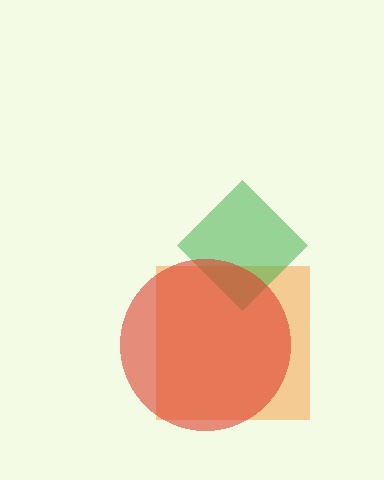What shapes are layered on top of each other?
The layered shapes are: an orange square, a green diamond, a red circle.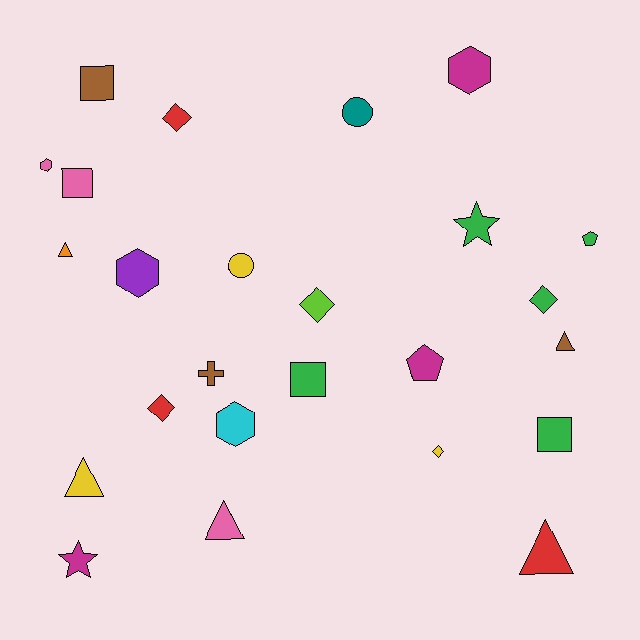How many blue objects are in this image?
There are no blue objects.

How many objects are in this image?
There are 25 objects.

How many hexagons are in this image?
There are 4 hexagons.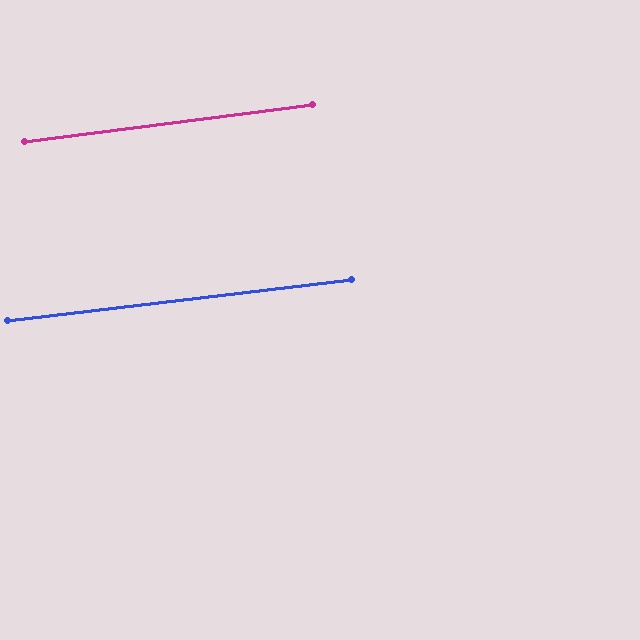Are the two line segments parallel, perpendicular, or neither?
Parallel — their directions differ by only 0.6°.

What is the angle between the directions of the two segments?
Approximately 1 degree.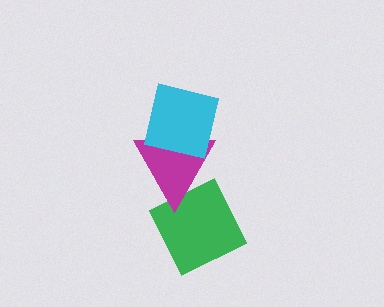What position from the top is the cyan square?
The cyan square is 1st from the top.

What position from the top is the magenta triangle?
The magenta triangle is 2nd from the top.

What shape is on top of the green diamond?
The magenta triangle is on top of the green diamond.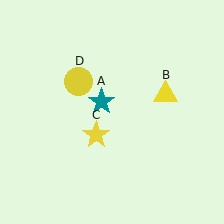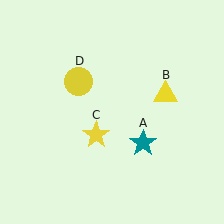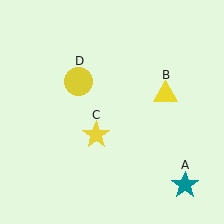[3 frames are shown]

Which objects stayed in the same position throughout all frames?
Yellow triangle (object B) and yellow star (object C) and yellow circle (object D) remained stationary.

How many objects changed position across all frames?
1 object changed position: teal star (object A).